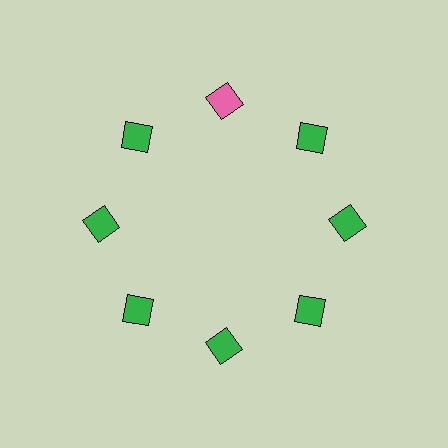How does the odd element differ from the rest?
It has a different color: pink instead of green.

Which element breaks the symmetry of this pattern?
The pink diamond at roughly the 12 o'clock position breaks the symmetry. All other shapes are green diamonds.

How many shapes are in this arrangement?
There are 8 shapes arranged in a ring pattern.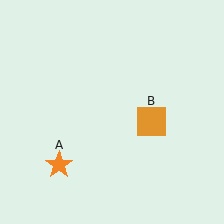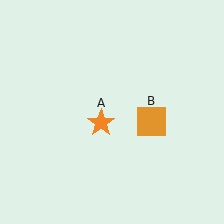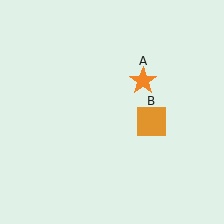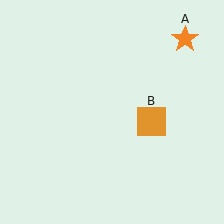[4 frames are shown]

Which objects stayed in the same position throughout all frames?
Orange square (object B) remained stationary.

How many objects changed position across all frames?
1 object changed position: orange star (object A).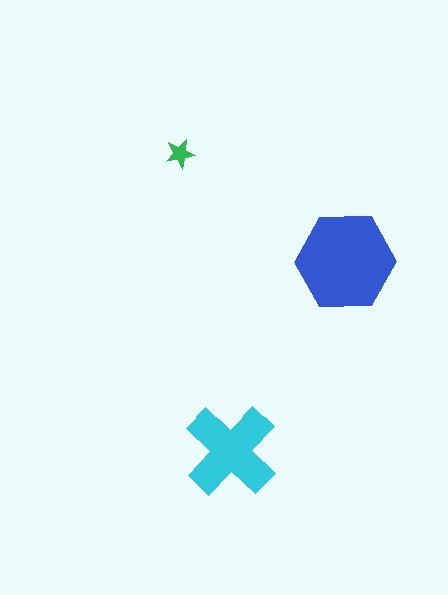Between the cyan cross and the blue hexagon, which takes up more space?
The blue hexagon.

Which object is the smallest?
The green star.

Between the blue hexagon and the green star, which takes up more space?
The blue hexagon.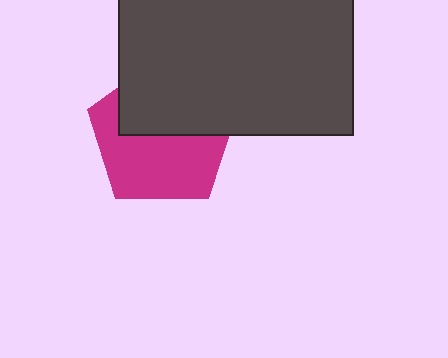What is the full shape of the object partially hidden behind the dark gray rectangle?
The partially hidden object is a magenta pentagon.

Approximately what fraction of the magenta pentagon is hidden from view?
Roughly 45% of the magenta pentagon is hidden behind the dark gray rectangle.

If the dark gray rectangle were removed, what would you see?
You would see the complete magenta pentagon.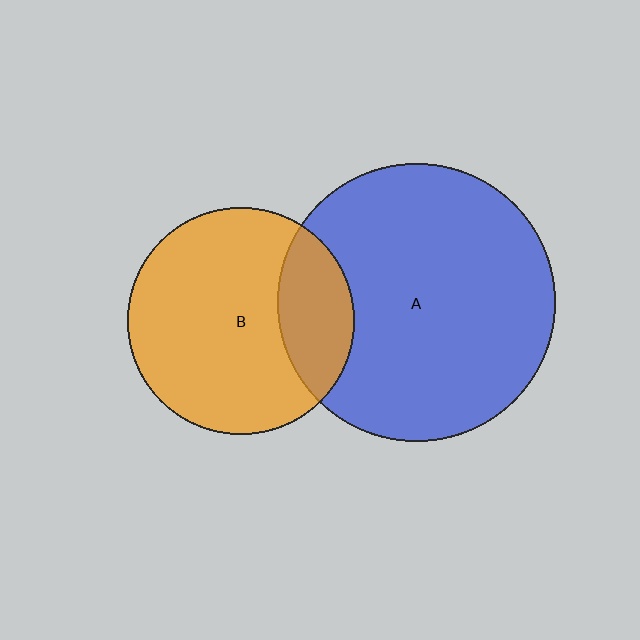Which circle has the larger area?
Circle A (blue).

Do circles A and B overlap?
Yes.